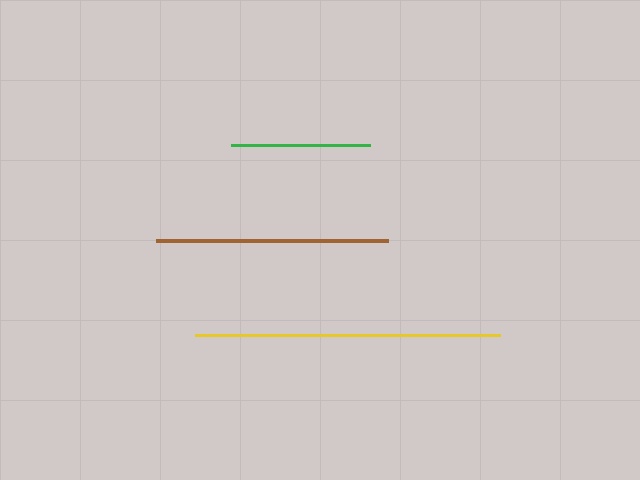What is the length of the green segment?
The green segment is approximately 138 pixels long.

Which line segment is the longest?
The yellow line is the longest at approximately 306 pixels.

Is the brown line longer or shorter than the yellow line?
The yellow line is longer than the brown line.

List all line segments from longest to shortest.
From longest to shortest: yellow, brown, green.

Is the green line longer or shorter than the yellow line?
The yellow line is longer than the green line.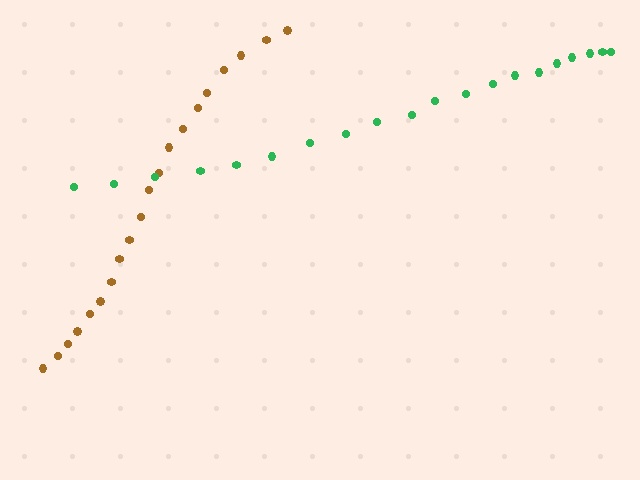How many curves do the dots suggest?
There are 2 distinct paths.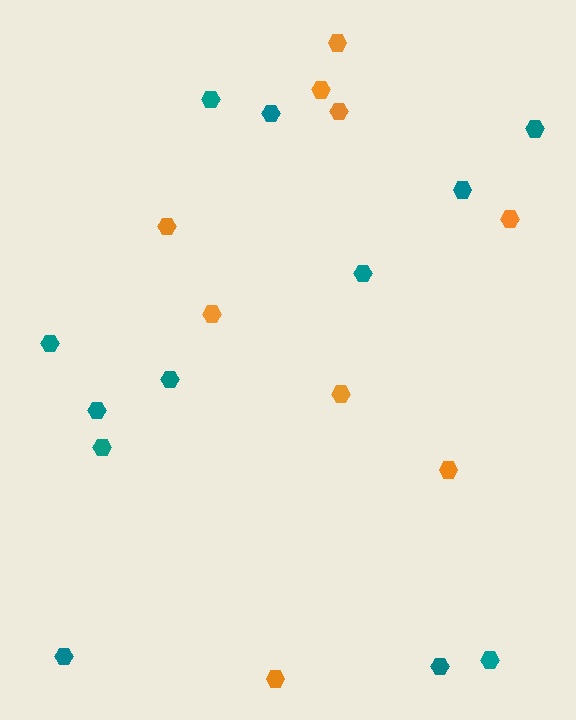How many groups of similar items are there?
There are 2 groups: one group of teal hexagons (12) and one group of orange hexagons (9).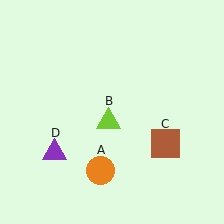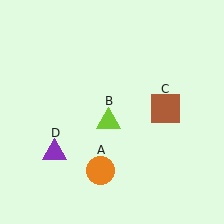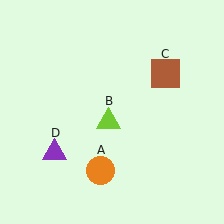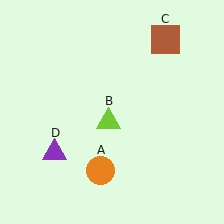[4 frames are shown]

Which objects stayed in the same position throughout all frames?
Orange circle (object A) and lime triangle (object B) and purple triangle (object D) remained stationary.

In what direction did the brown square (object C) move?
The brown square (object C) moved up.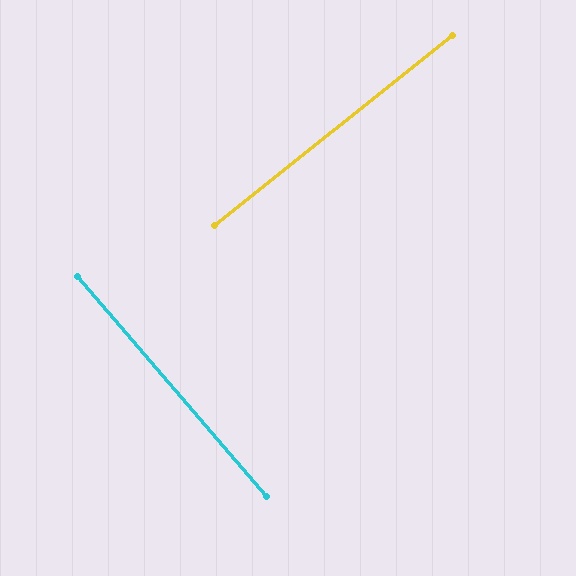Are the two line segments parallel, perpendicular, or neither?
Perpendicular — they meet at approximately 88°.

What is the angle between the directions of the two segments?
Approximately 88 degrees.